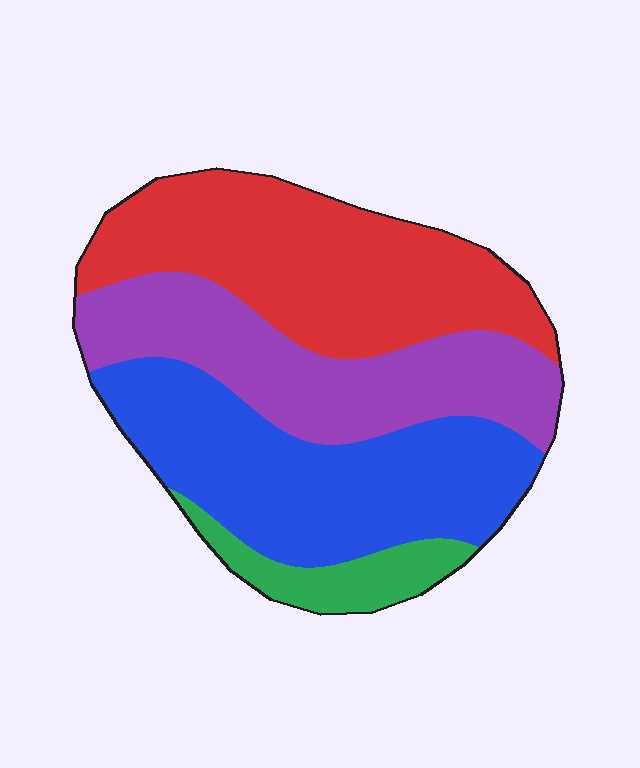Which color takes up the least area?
Green, at roughly 10%.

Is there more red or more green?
Red.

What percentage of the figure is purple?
Purple takes up between a quarter and a half of the figure.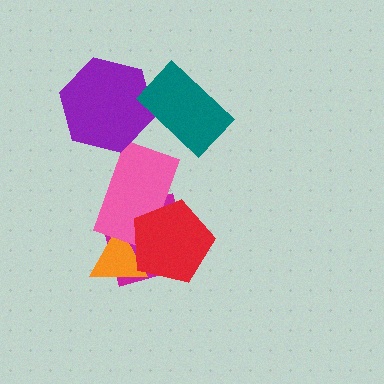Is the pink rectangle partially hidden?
Yes, it is partially covered by another shape.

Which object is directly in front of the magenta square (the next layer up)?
The orange triangle is directly in front of the magenta square.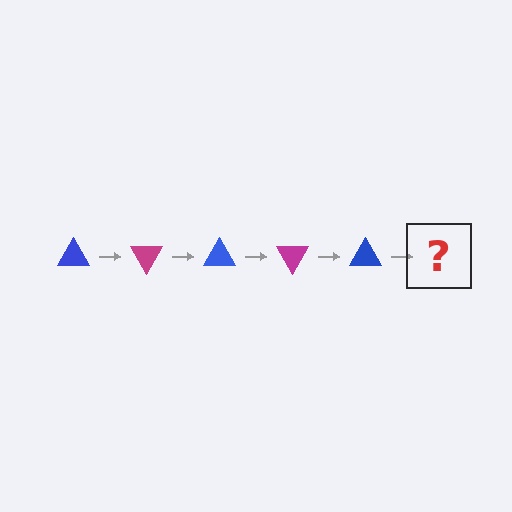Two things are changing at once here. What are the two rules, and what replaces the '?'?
The two rules are that it rotates 60 degrees each step and the color cycles through blue and magenta. The '?' should be a magenta triangle, rotated 300 degrees from the start.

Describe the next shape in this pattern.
It should be a magenta triangle, rotated 300 degrees from the start.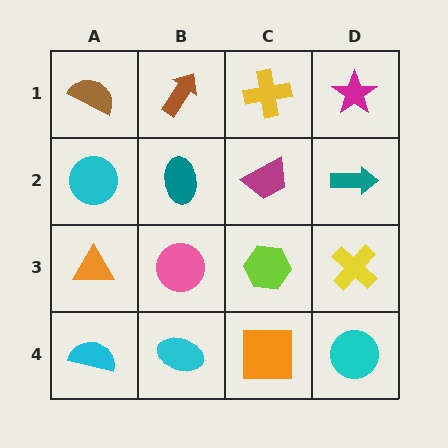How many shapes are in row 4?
4 shapes.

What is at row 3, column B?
A pink circle.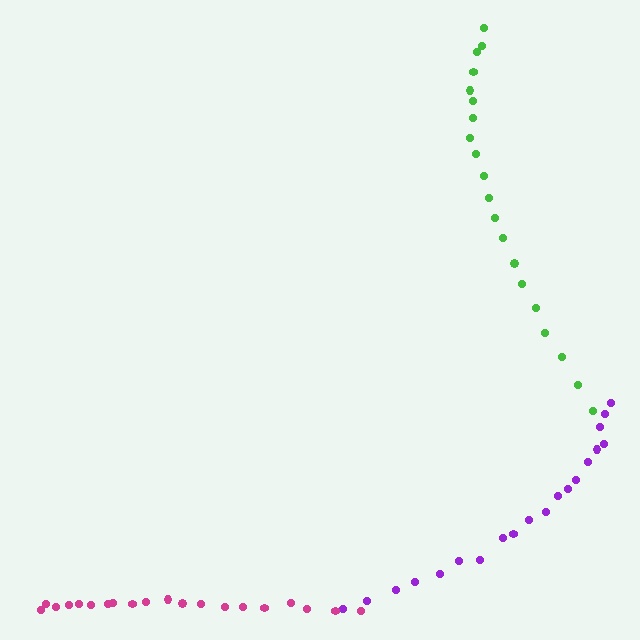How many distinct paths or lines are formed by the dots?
There are 3 distinct paths.